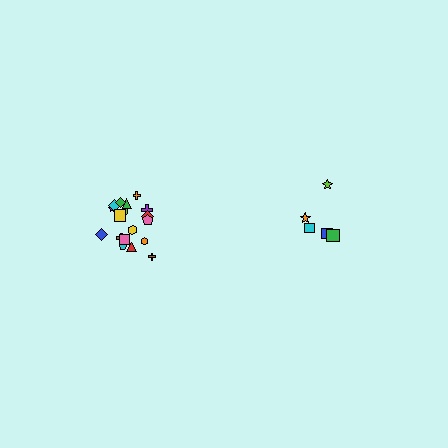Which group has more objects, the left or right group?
The left group.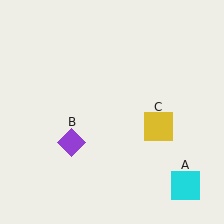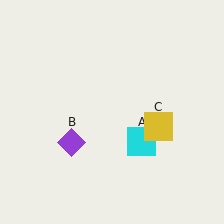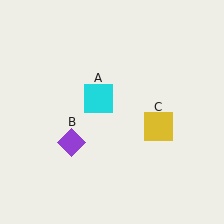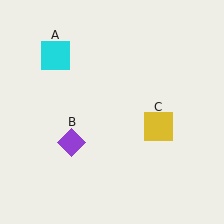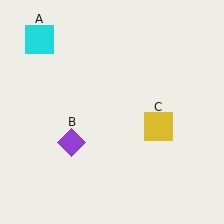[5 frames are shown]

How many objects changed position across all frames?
1 object changed position: cyan square (object A).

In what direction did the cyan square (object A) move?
The cyan square (object A) moved up and to the left.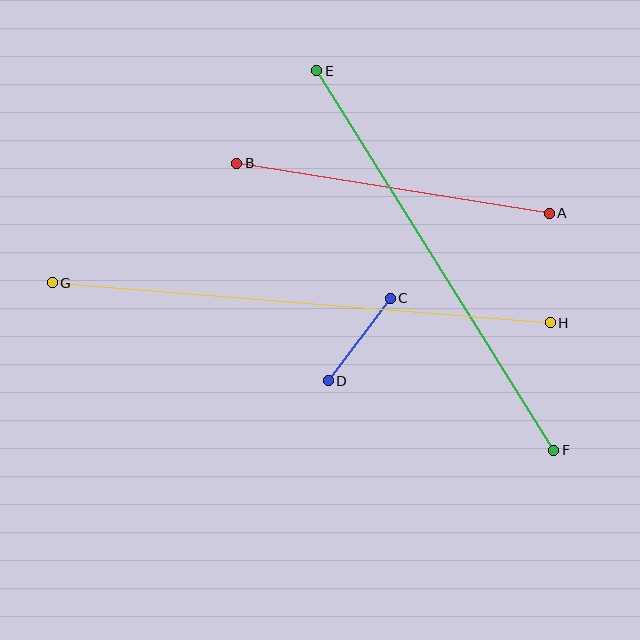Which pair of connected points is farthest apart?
Points G and H are farthest apart.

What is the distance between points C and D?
The distance is approximately 103 pixels.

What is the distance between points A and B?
The distance is approximately 317 pixels.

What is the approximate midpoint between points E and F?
The midpoint is at approximately (435, 261) pixels.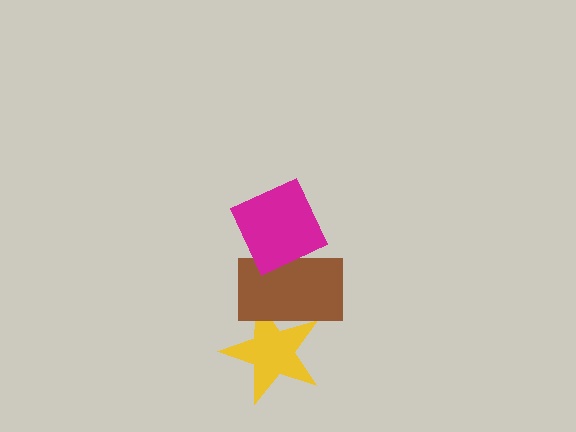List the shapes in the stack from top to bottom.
From top to bottom: the magenta diamond, the brown rectangle, the yellow star.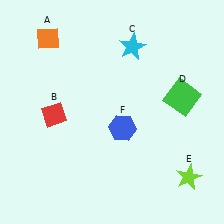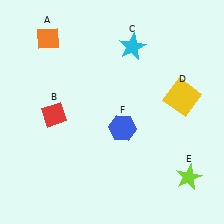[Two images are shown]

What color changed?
The square (D) changed from green in Image 1 to yellow in Image 2.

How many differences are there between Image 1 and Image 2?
There is 1 difference between the two images.